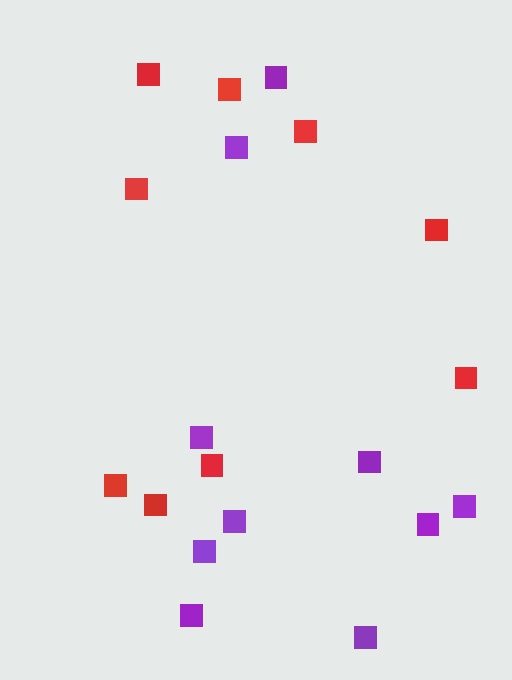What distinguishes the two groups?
There are 2 groups: one group of purple squares (10) and one group of red squares (9).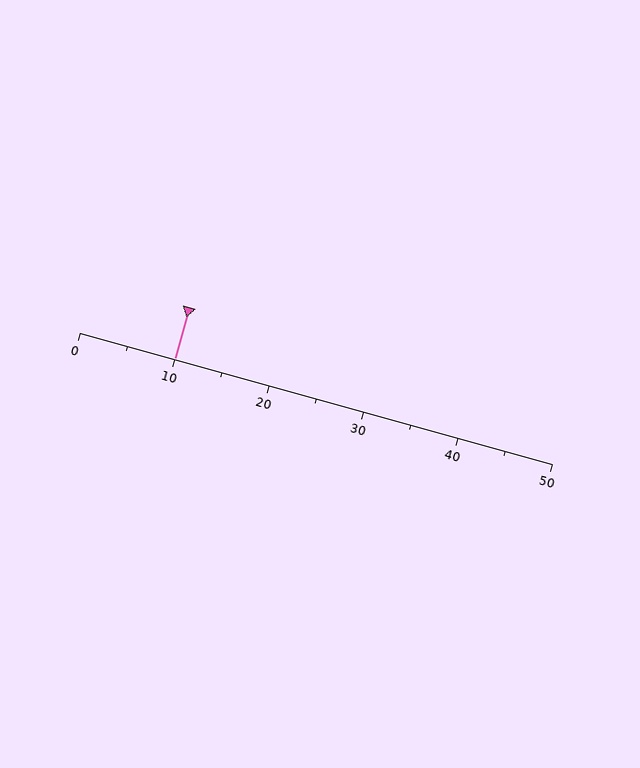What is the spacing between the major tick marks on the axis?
The major ticks are spaced 10 apart.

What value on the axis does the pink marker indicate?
The marker indicates approximately 10.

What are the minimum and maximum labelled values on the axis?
The axis runs from 0 to 50.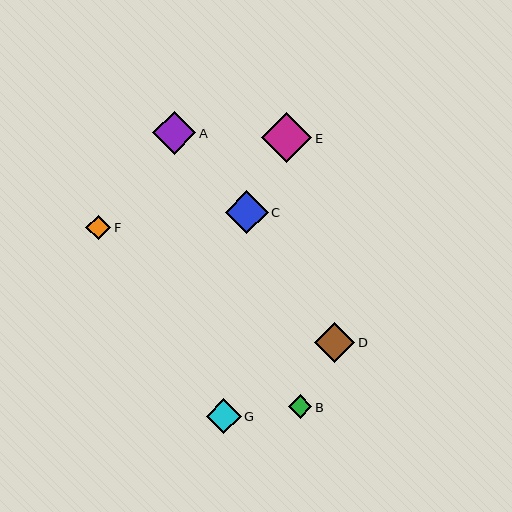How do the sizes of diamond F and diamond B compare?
Diamond F and diamond B are approximately the same size.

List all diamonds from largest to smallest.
From largest to smallest: E, C, A, D, G, F, B.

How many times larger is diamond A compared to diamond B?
Diamond A is approximately 1.8 times the size of diamond B.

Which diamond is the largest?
Diamond E is the largest with a size of approximately 50 pixels.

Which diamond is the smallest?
Diamond B is the smallest with a size of approximately 24 pixels.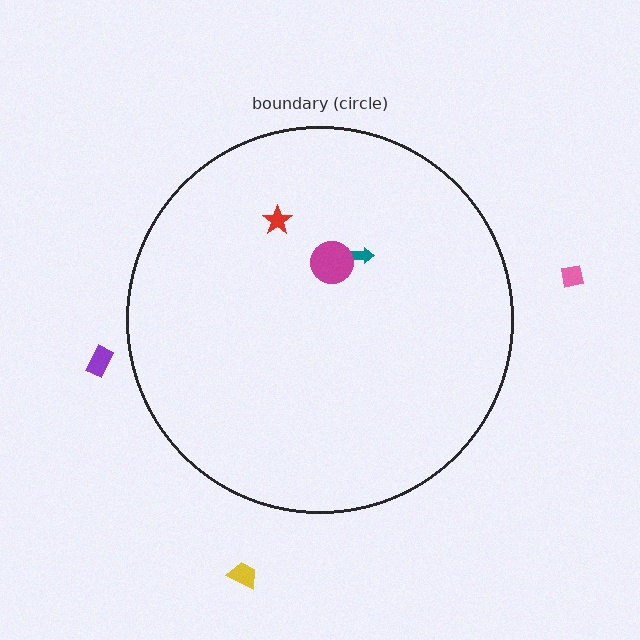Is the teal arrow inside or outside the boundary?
Inside.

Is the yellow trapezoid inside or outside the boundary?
Outside.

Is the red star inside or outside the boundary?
Inside.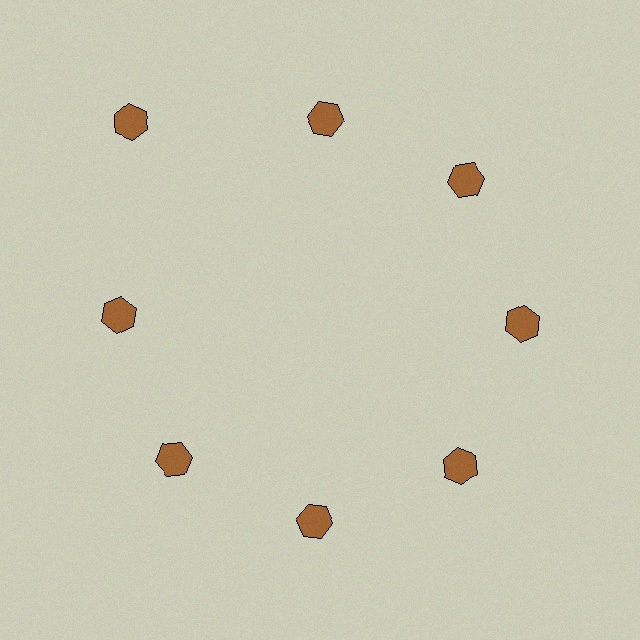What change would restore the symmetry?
The symmetry would be restored by moving it inward, back onto the ring so that all 8 hexagons sit at equal angles and equal distance from the center.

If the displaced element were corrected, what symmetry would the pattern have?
It would have 8-fold rotational symmetry — the pattern would map onto itself every 45 degrees.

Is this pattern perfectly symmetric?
No. The 8 brown hexagons are arranged in a ring, but one element near the 10 o'clock position is pushed outward from the center, breaking the 8-fold rotational symmetry.